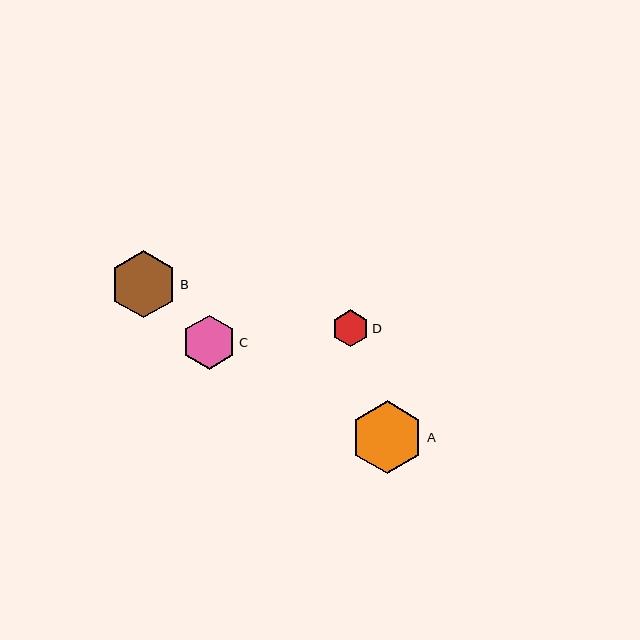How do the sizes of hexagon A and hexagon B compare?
Hexagon A and hexagon B are approximately the same size.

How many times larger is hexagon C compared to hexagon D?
Hexagon C is approximately 1.5 times the size of hexagon D.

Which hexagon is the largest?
Hexagon A is the largest with a size of approximately 73 pixels.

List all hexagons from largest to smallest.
From largest to smallest: A, B, C, D.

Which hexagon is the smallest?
Hexagon D is the smallest with a size of approximately 36 pixels.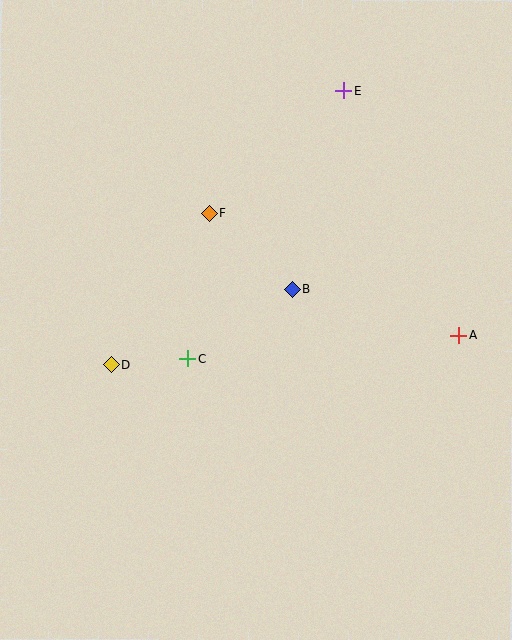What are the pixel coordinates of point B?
Point B is at (292, 290).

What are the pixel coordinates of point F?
Point F is at (209, 213).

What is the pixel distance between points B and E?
The distance between B and E is 205 pixels.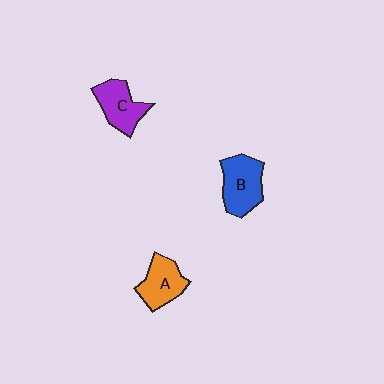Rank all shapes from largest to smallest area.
From largest to smallest: B (blue), C (purple), A (orange).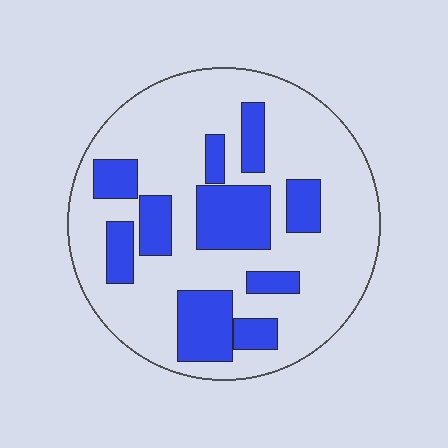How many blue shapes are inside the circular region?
10.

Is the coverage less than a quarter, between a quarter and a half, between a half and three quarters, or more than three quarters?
Between a quarter and a half.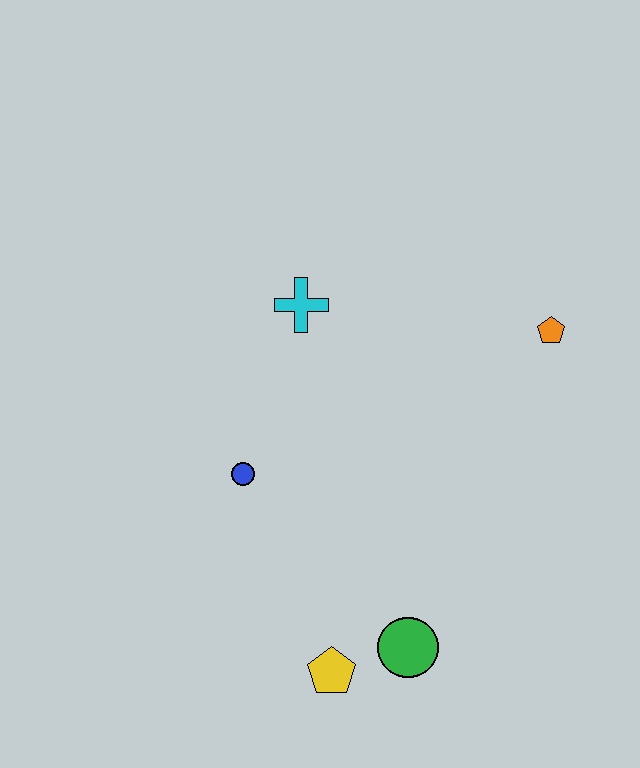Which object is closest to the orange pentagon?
The cyan cross is closest to the orange pentagon.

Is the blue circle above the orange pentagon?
No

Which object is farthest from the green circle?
The cyan cross is farthest from the green circle.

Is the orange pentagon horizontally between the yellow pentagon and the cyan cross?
No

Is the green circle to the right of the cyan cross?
Yes